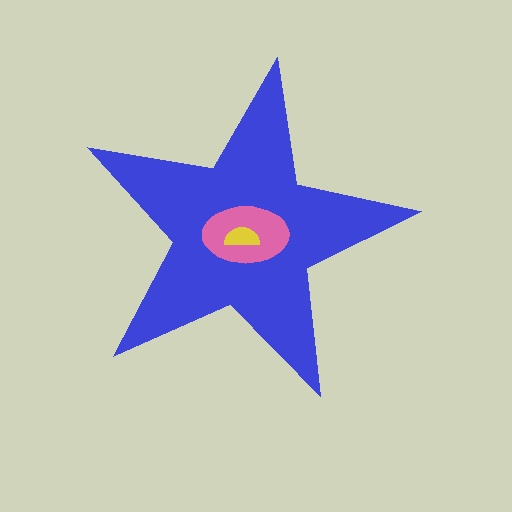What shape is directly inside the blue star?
The pink ellipse.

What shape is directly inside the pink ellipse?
The yellow semicircle.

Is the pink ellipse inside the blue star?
Yes.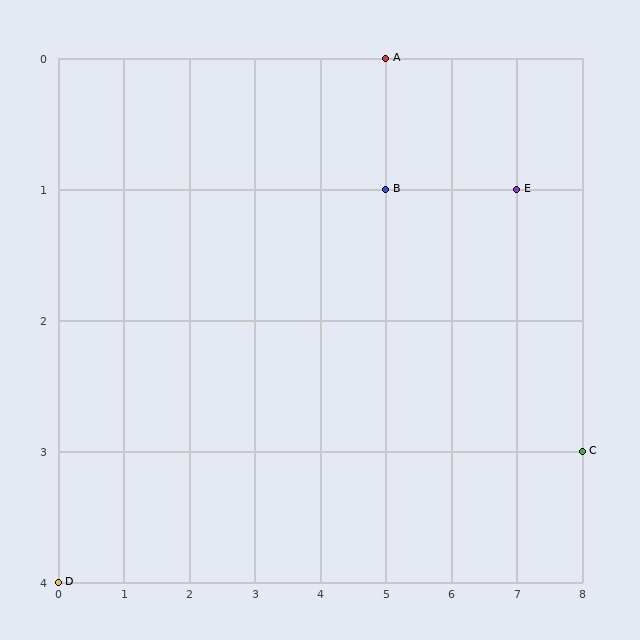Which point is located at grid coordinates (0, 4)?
Point D is at (0, 4).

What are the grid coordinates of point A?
Point A is at grid coordinates (5, 0).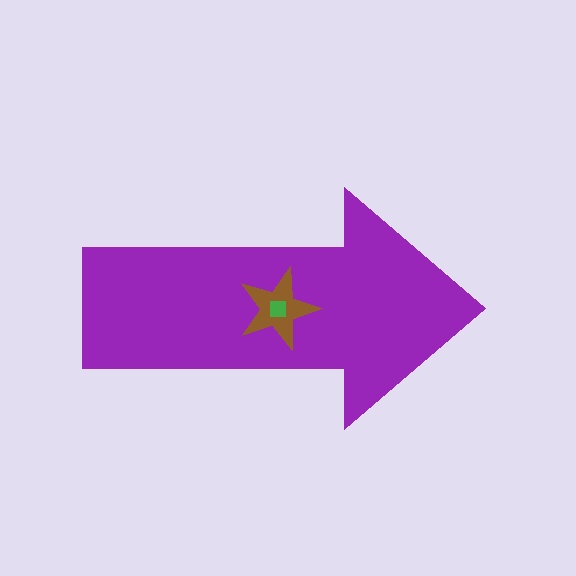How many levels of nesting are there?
3.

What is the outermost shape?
The purple arrow.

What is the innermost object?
The green square.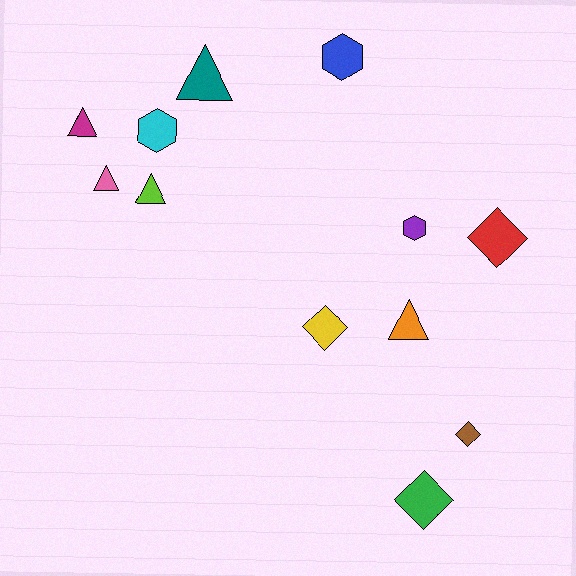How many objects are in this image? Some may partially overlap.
There are 12 objects.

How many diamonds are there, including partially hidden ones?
There are 4 diamonds.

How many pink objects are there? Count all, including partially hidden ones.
There is 1 pink object.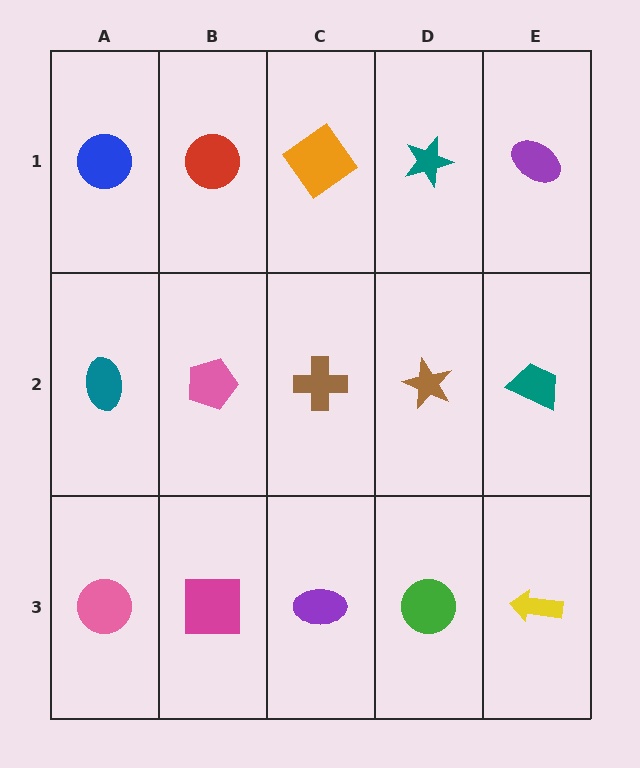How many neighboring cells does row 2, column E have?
3.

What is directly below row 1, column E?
A teal trapezoid.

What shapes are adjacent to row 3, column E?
A teal trapezoid (row 2, column E), a green circle (row 3, column D).